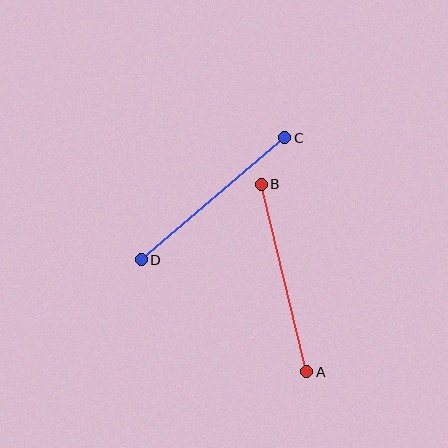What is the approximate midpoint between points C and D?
The midpoint is at approximately (213, 199) pixels.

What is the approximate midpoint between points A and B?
The midpoint is at approximately (284, 278) pixels.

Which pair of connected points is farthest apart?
Points A and B are farthest apart.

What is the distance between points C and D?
The distance is approximately 188 pixels.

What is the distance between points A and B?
The distance is approximately 193 pixels.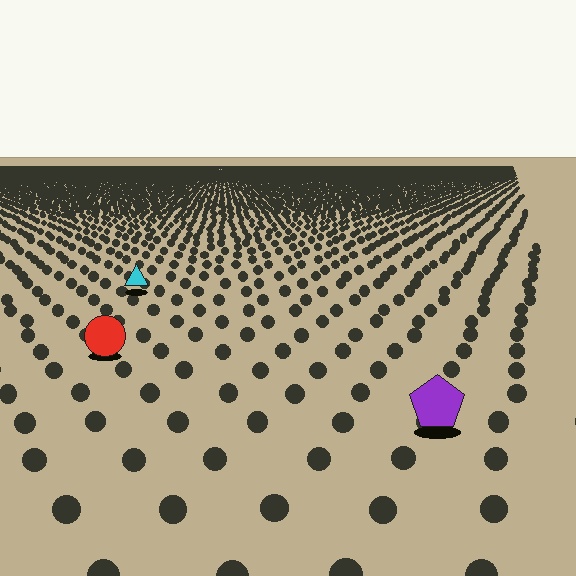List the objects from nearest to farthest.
From nearest to farthest: the purple pentagon, the red circle, the cyan triangle.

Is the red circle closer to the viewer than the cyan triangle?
Yes. The red circle is closer — you can tell from the texture gradient: the ground texture is coarser near it.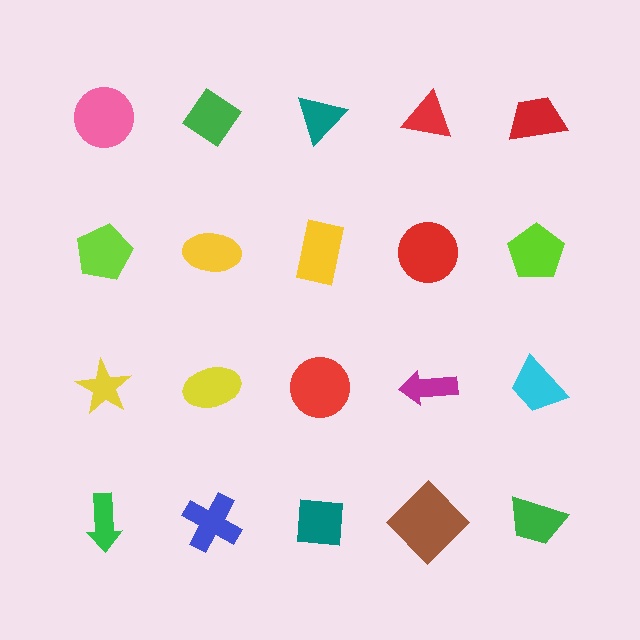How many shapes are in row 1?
5 shapes.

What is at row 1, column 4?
A red triangle.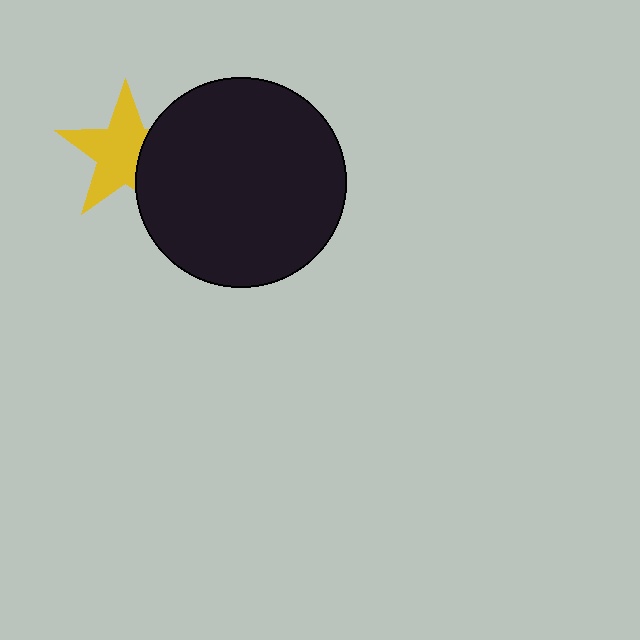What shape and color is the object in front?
The object in front is a black circle.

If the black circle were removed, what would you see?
You would see the complete yellow star.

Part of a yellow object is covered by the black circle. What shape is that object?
It is a star.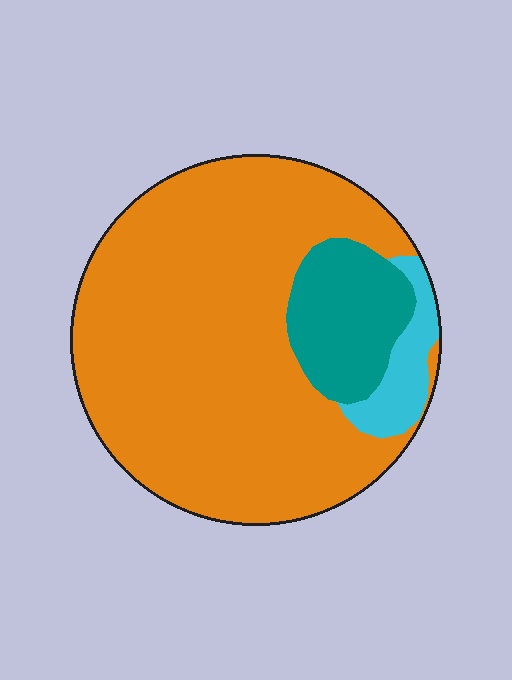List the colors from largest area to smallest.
From largest to smallest: orange, teal, cyan.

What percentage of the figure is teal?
Teal covers around 15% of the figure.